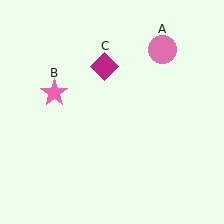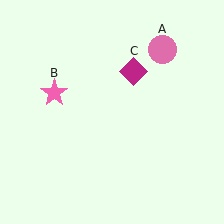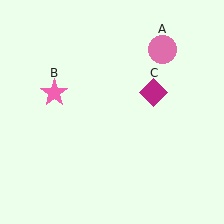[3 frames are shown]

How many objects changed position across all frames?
1 object changed position: magenta diamond (object C).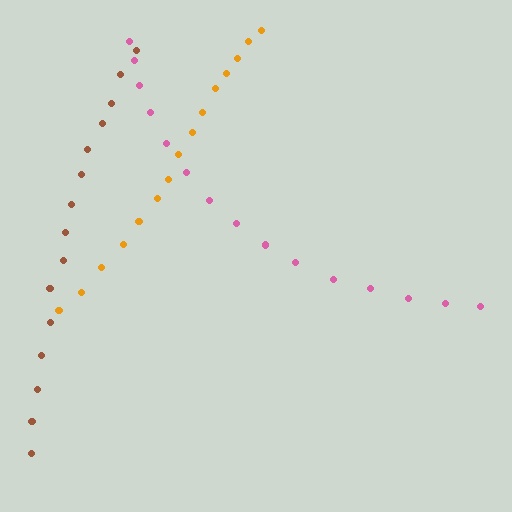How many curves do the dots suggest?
There are 3 distinct paths.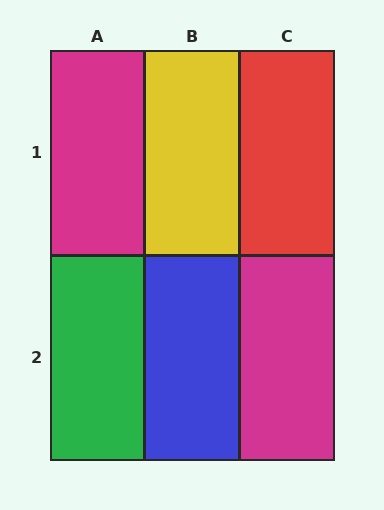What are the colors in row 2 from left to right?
Green, blue, magenta.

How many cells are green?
1 cell is green.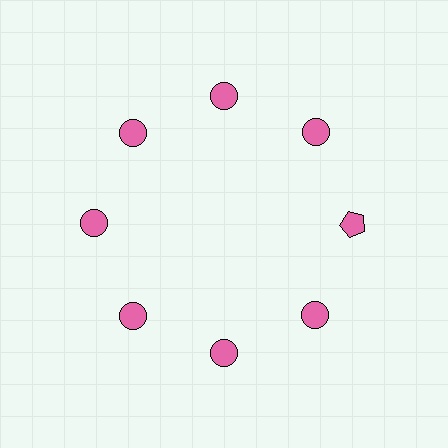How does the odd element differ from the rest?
It has a different shape: pentagon instead of circle.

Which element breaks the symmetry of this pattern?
The pink pentagon at roughly the 3 o'clock position breaks the symmetry. All other shapes are pink circles.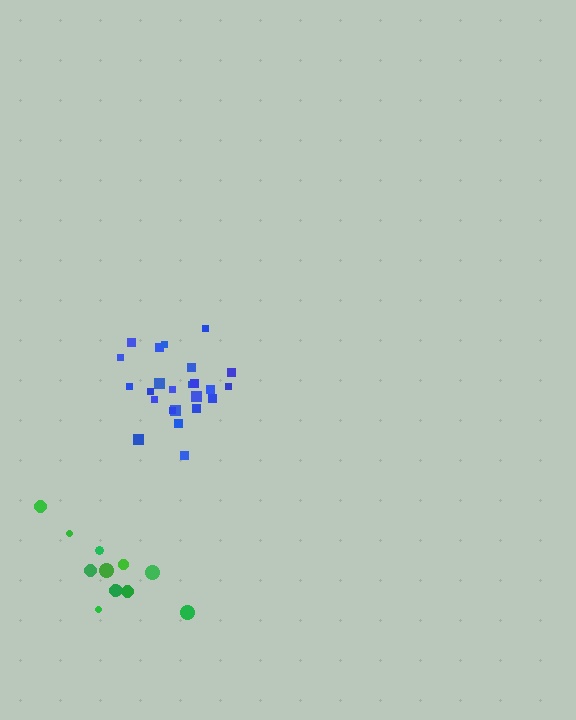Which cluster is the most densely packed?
Blue.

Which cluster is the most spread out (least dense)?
Green.